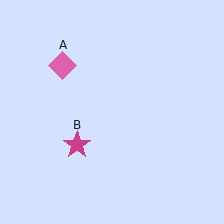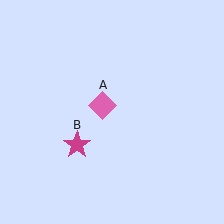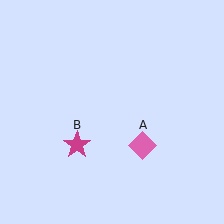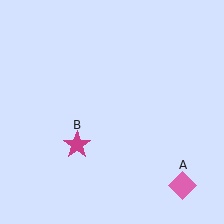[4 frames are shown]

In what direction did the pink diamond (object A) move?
The pink diamond (object A) moved down and to the right.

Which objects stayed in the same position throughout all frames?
Magenta star (object B) remained stationary.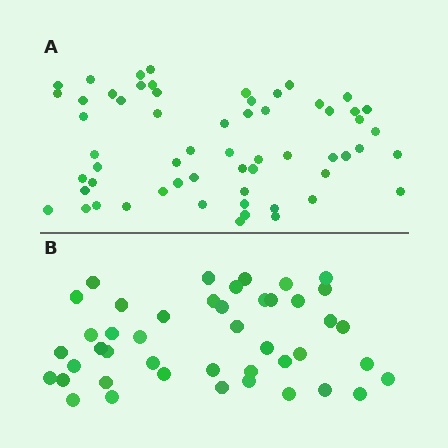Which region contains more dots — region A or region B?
Region A (the top region) has more dots.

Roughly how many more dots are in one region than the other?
Region A has approximately 15 more dots than region B.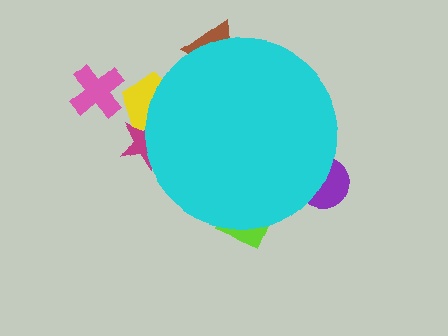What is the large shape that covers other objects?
A cyan circle.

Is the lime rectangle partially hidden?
Yes, the lime rectangle is partially hidden behind the cyan circle.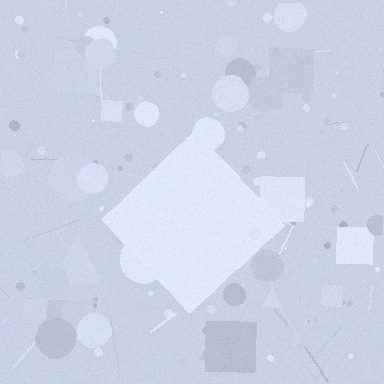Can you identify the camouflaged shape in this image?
The camouflaged shape is a diamond.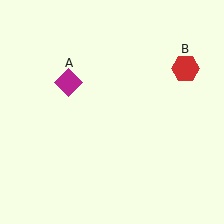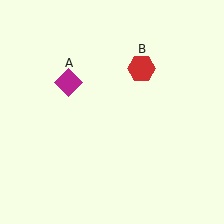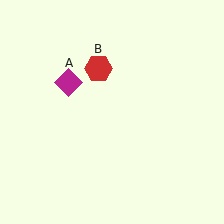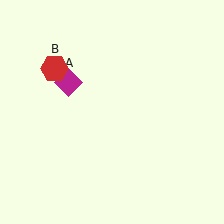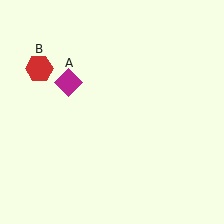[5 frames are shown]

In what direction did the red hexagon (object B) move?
The red hexagon (object B) moved left.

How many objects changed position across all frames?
1 object changed position: red hexagon (object B).